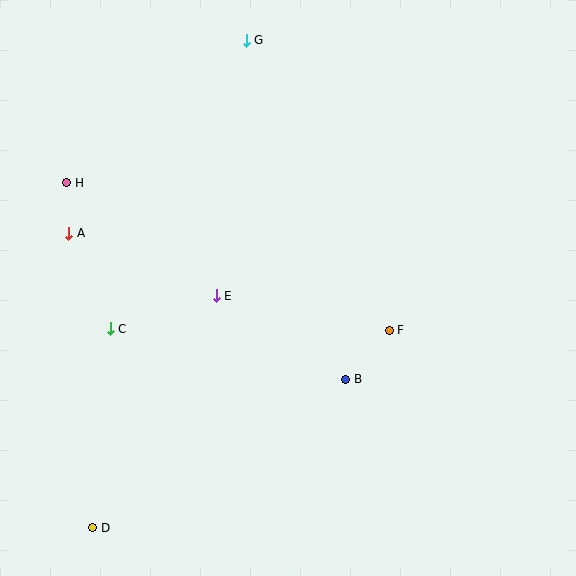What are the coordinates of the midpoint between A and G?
The midpoint between A and G is at (158, 137).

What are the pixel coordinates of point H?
Point H is at (67, 183).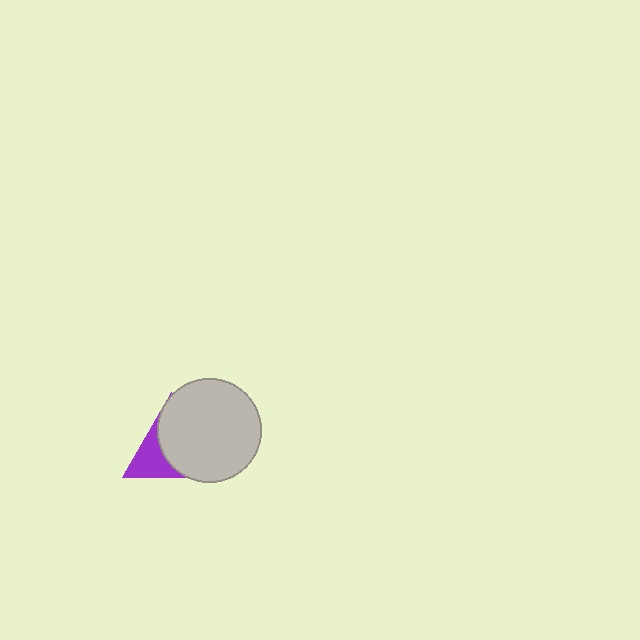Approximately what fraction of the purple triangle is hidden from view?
Roughly 65% of the purple triangle is hidden behind the light gray circle.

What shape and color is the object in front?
The object in front is a light gray circle.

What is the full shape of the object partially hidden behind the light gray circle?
The partially hidden object is a purple triangle.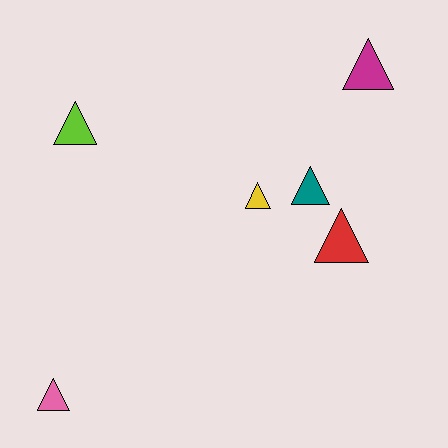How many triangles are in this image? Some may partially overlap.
There are 6 triangles.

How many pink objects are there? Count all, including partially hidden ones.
There is 1 pink object.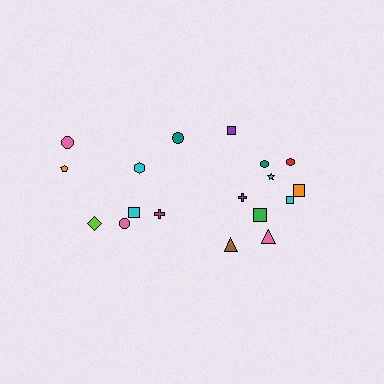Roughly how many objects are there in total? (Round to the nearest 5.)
Roughly 20 objects in total.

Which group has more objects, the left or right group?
The right group.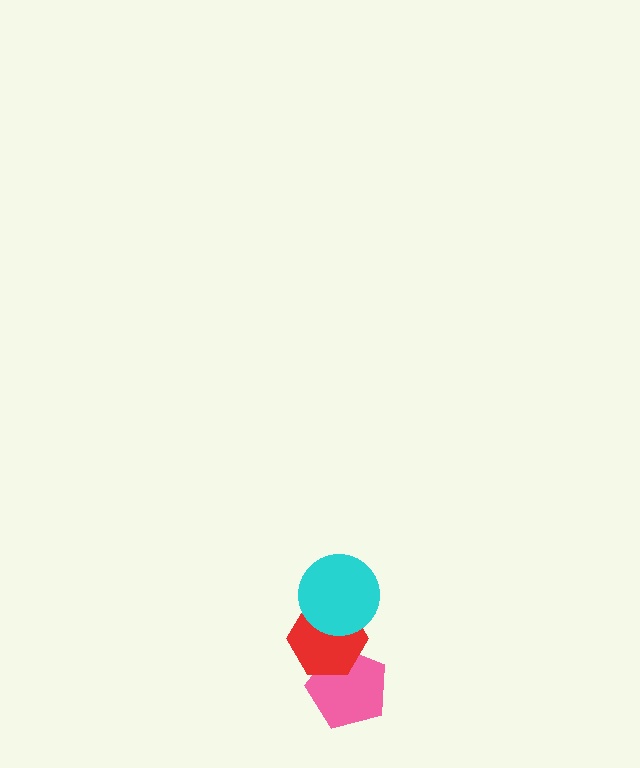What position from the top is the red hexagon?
The red hexagon is 2nd from the top.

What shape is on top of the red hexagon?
The cyan circle is on top of the red hexagon.